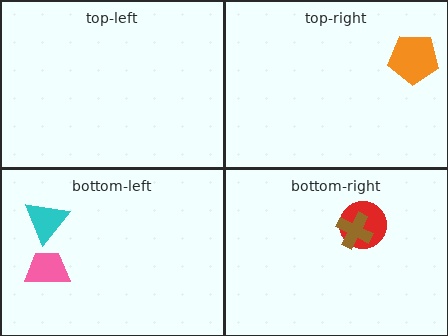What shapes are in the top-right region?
The orange pentagon.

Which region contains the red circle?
The bottom-right region.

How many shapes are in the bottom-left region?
2.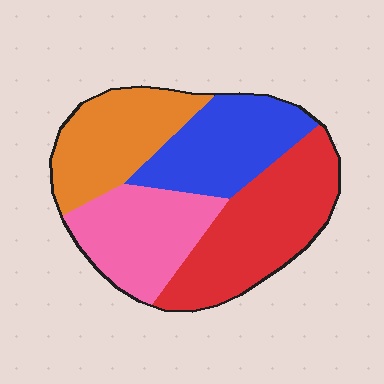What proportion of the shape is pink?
Pink takes up about one quarter (1/4) of the shape.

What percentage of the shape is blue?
Blue covers about 25% of the shape.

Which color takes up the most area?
Red, at roughly 30%.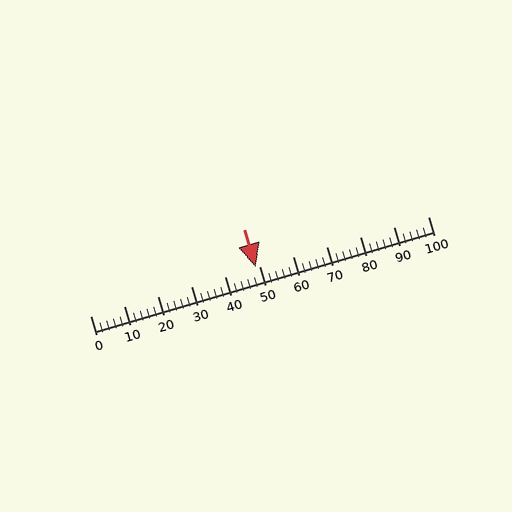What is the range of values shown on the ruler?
The ruler shows values from 0 to 100.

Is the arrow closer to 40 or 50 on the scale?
The arrow is closer to 50.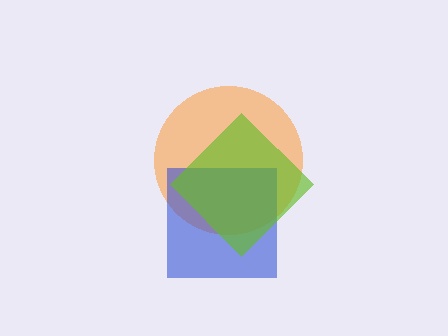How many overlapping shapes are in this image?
There are 3 overlapping shapes in the image.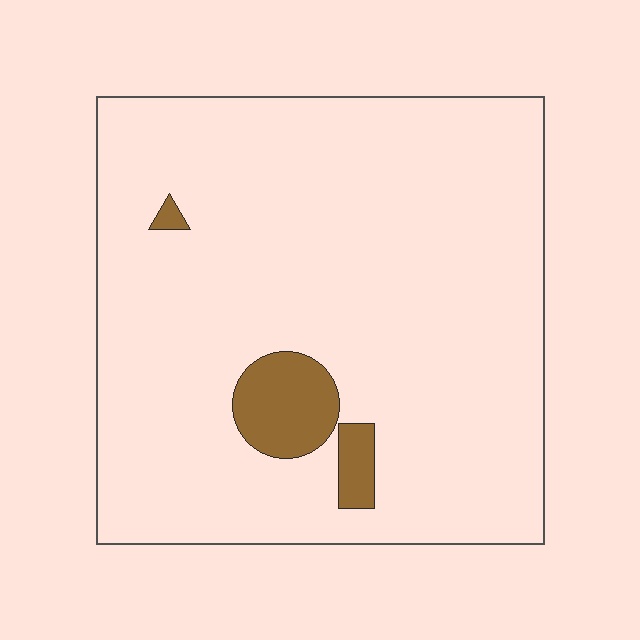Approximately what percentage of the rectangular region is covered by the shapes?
Approximately 5%.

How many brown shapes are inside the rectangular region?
3.